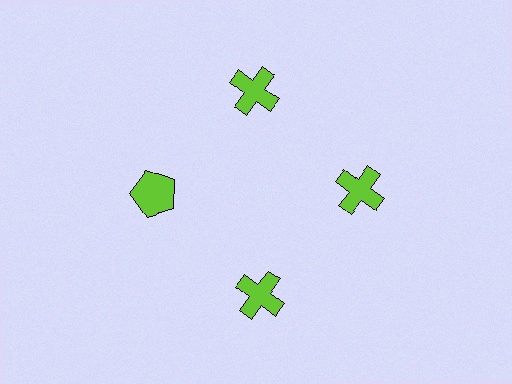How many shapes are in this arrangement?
There are 4 shapes arranged in a ring pattern.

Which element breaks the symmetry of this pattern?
The lime pentagon at roughly the 9 o'clock position breaks the symmetry. All other shapes are lime crosses.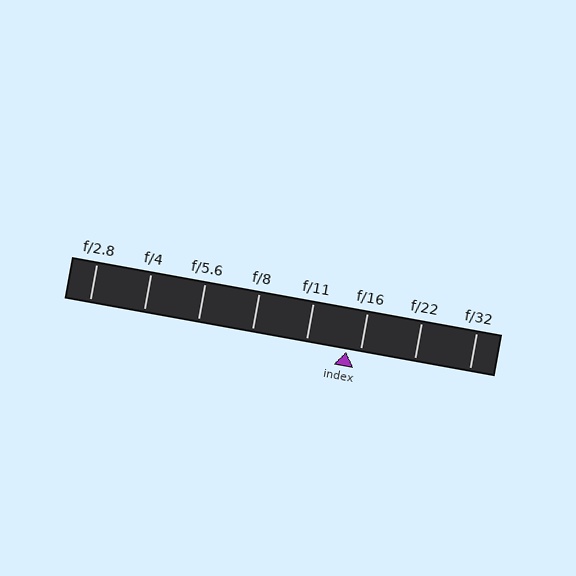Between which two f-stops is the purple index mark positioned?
The index mark is between f/11 and f/16.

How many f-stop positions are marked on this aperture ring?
There are 8 f-stop positions marked.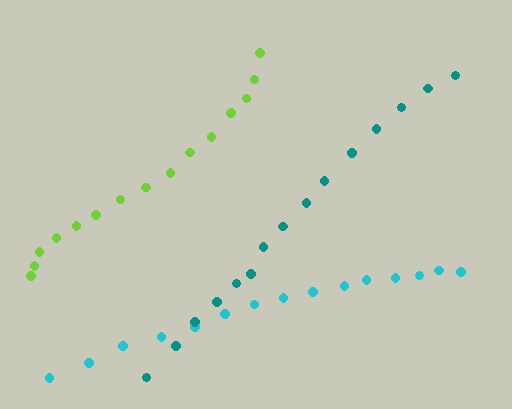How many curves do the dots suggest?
There are 3 distinct paths.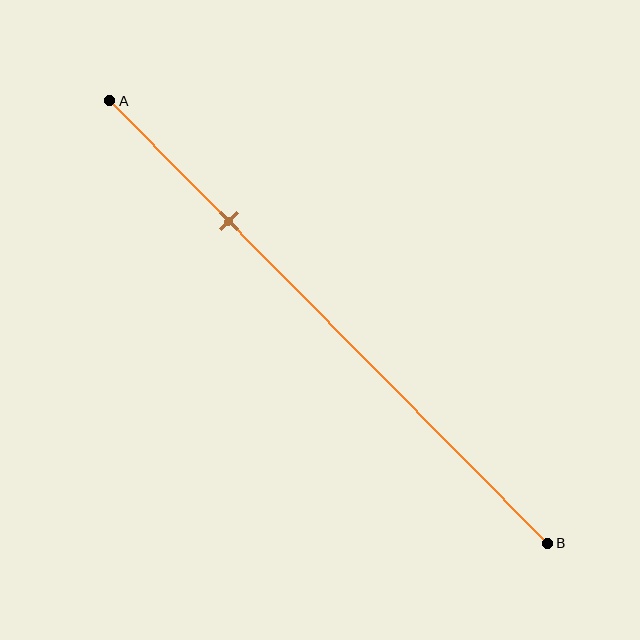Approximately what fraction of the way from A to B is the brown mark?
The brown mark is approximately 25% of the way from A to B.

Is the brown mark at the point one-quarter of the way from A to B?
Yes, the mark is approximately at the one-quarter point.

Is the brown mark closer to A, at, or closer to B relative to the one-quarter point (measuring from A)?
The brown mark is approximately at the one-quarter point of segment AB.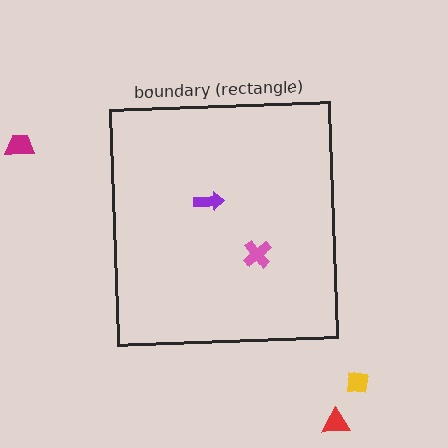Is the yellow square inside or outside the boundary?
Outside.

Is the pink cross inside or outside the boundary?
Inside.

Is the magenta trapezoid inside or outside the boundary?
Outside.